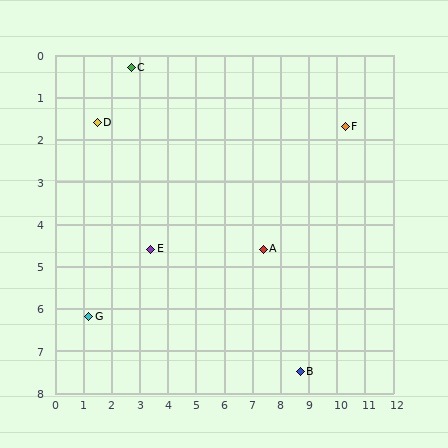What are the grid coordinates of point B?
Point B is at approximately (8.7, 7.5).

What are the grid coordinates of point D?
Point D is at approximately (1.5, 1.6).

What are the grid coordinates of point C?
Point C is at approximately (2.7, 0.3).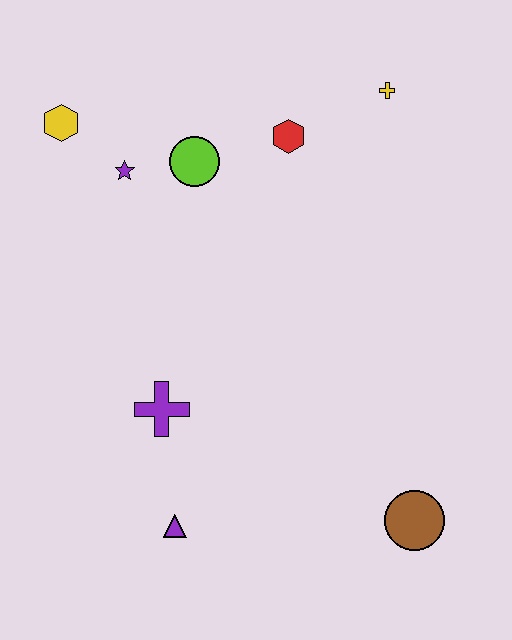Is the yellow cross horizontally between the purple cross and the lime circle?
No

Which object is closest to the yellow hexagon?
The purple star is closest to the yellow hexagon.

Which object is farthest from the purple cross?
The yellow cross is farthest from the purple cross.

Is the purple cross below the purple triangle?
No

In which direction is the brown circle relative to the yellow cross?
The brown circle is below the yellow cross.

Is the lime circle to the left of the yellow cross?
Yes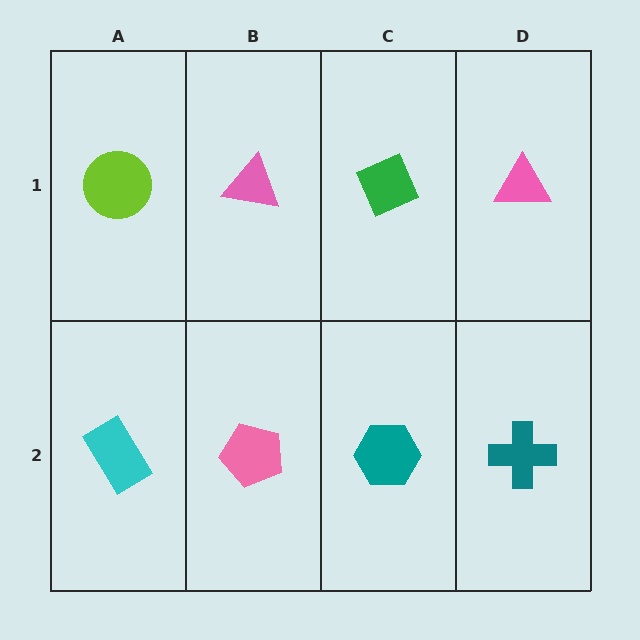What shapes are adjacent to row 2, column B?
A pink triangle (row 1, column B), a cyan rectangle (row 2, column A), a teal hexagon (row 2, column C).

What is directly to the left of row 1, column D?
A green diamond.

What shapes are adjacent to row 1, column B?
A pink pentagon (row 2, column B), a lime circle (row 1, column A), a green diamond (row 1, column C).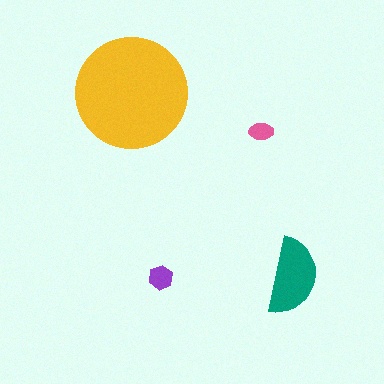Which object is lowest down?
The purple hexagon is bottommost.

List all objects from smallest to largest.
The pink ellipse, the purple hexagon, the teal semicircle, the yellow circle.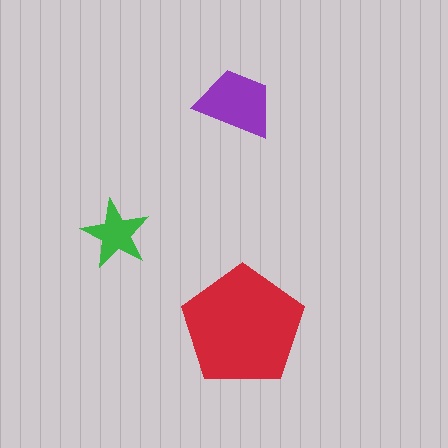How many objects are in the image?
There are 3 objects in the image.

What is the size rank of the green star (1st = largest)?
3rd.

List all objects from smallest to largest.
The green star, the purple trapezoid, the red pentagon.